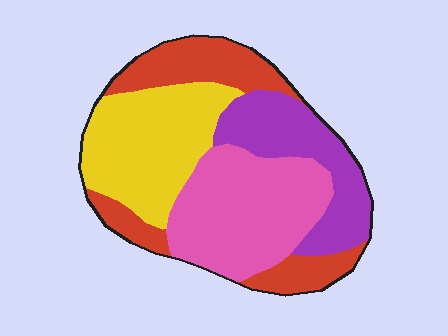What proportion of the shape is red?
Red covers about 25% of the shape.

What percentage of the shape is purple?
Purple covers roughly 20% of the shape.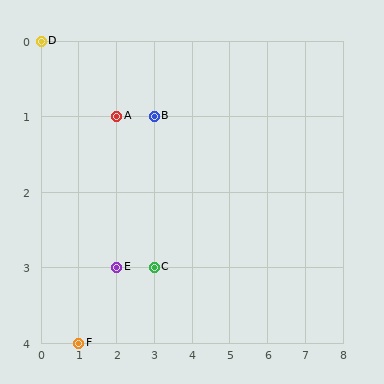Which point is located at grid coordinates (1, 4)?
Point F is at (1, 4).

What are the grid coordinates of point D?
Point D is at grid coordinates (0, 0).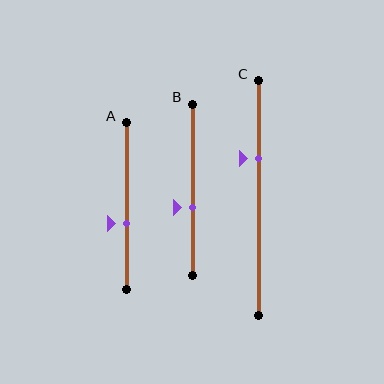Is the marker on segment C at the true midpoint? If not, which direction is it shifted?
No, the marker on segment C is shifted upward by about 17% of the segment length.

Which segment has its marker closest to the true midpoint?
Segment B has its marker closest to the true midpoint.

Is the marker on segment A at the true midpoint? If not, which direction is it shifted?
No, the marker on segment A is shifted downward by about 11% of the segment length.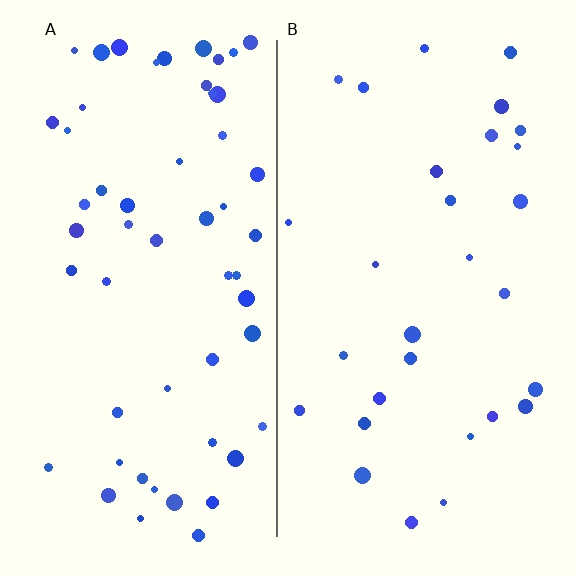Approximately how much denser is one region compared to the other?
Approximately 1.9× — region A over region B.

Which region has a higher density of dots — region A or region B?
A (the left).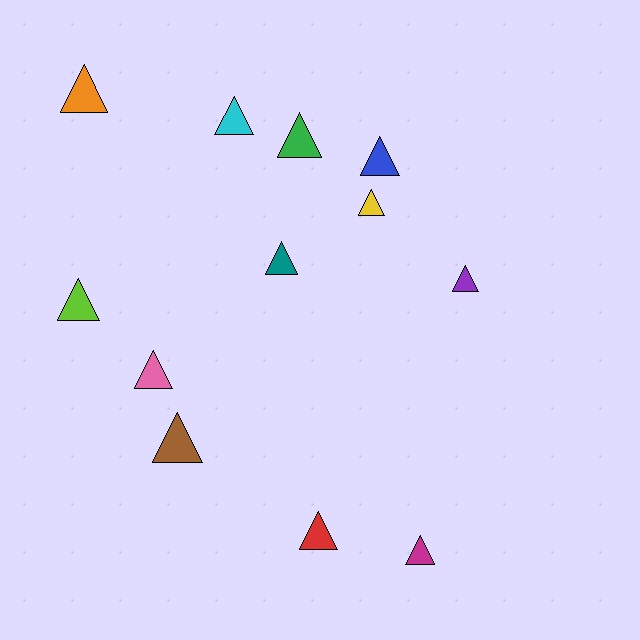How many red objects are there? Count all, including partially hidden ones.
There is 1 red object.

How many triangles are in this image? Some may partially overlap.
There are 12 triangles.